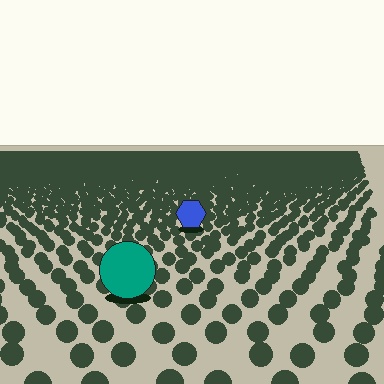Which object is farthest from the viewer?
The blue hexagon is farthest from the viewer. It appears smaller and the ground texture around it is denser.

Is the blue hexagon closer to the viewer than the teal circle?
No. The teal circle is closer — you can tell from the texture gradient: the ground texture is coarser near it.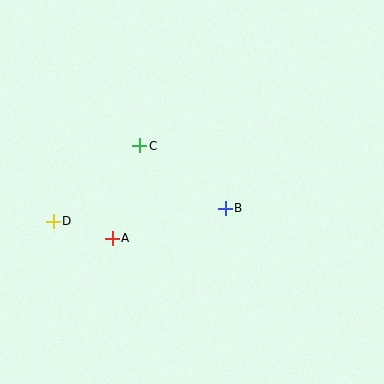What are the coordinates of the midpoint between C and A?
The midpoint between C and A is at (126, 192).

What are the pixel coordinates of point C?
Point C is at (140, 146).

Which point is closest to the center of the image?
Point B at (225, 208) is closest to the center.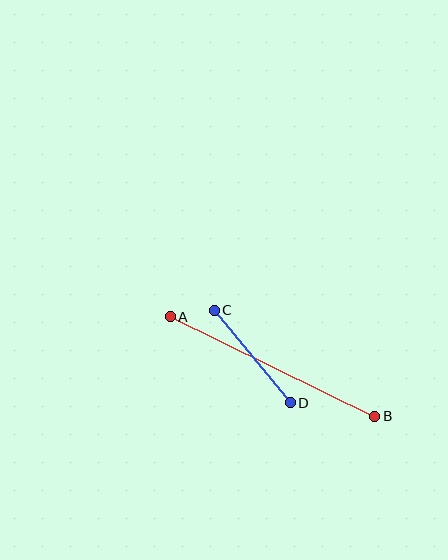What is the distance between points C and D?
The distance is approximately 120 pixels.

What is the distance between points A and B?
The distance is approximately 227 pixels.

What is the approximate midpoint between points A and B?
The midpoint is at approximately (272, 366) pixels.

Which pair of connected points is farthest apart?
Points A and B are farthest apart.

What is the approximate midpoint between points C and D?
The midpoint is at approximately (252, 357) pixels.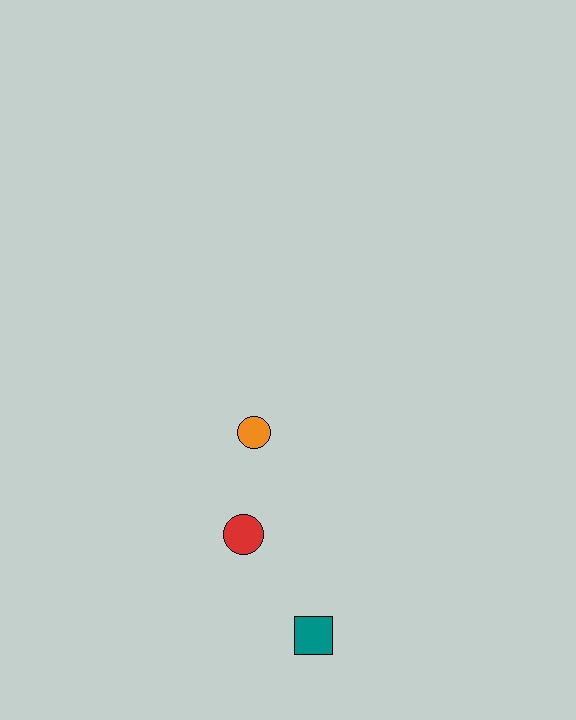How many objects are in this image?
There are 3 objects.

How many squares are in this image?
There is 1 square.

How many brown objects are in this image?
There are no brown objects.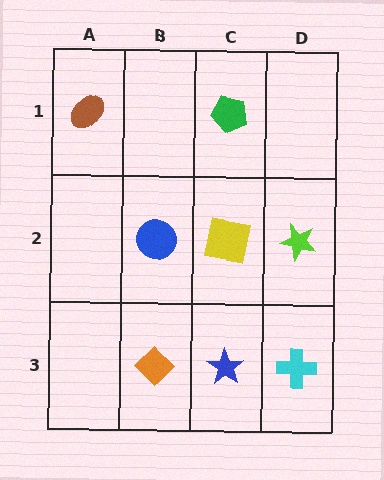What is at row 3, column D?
A cyan cross.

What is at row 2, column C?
A yellow square.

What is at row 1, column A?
A brown ellipse.